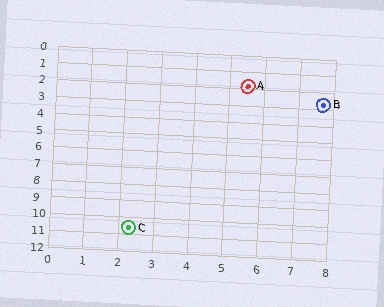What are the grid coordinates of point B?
Point B is at approximately (7.7, 2.7).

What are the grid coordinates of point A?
Point A is at approximately (5.5, 1.8).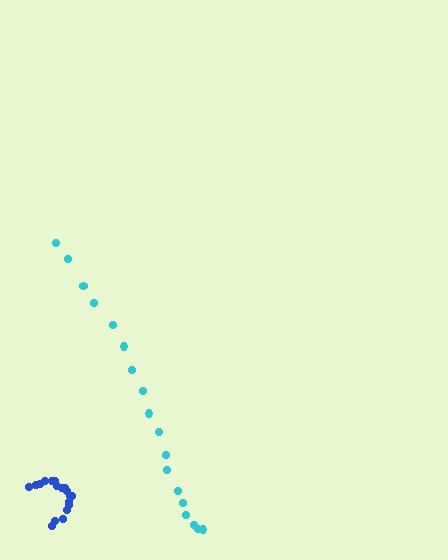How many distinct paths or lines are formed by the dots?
There are 2 distinct paths.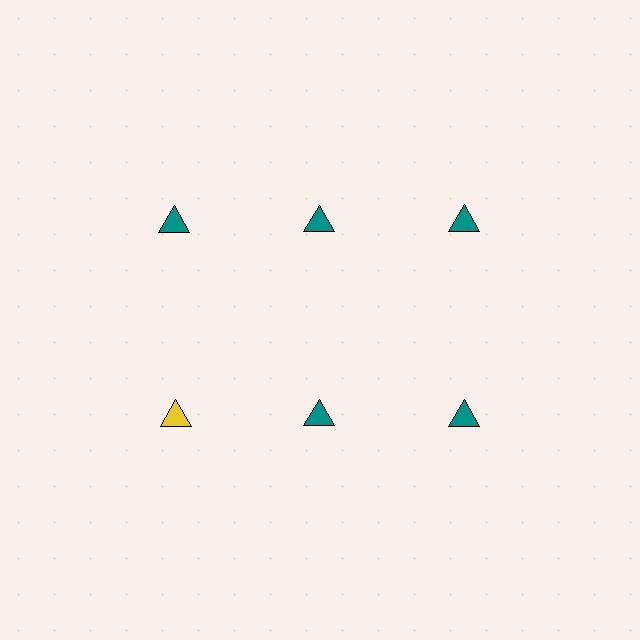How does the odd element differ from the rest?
It has a different color: yellow instead of teal.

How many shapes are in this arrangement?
There are 6 shapes arranged in a grid pattern.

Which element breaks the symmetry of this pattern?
The yellow triangle in the second row, leftmost column breaks the symmetry. All other shapes are teal triangles.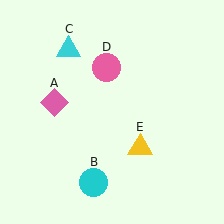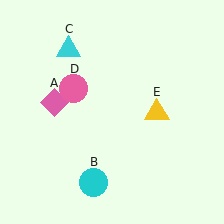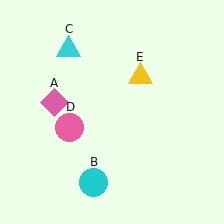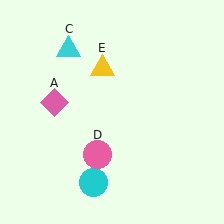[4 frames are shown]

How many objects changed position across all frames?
2 objects changed position: pink circle (object D), yellow triangle (object E).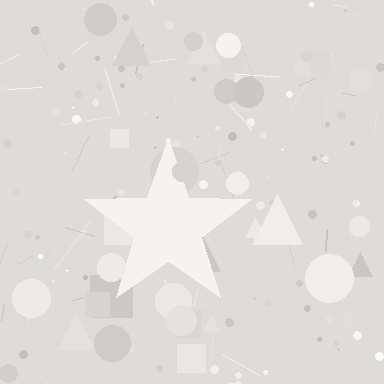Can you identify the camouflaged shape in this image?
The camouflaged shape is a star.